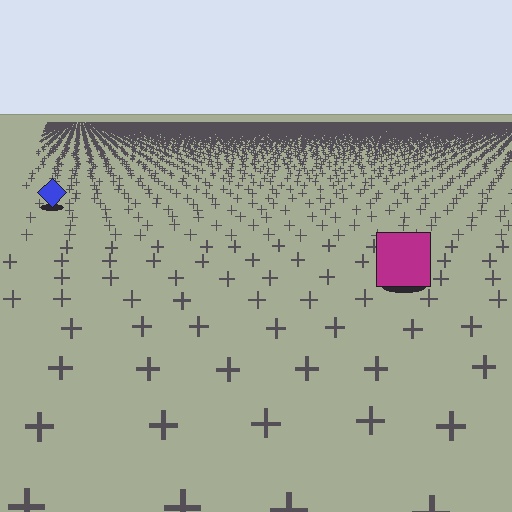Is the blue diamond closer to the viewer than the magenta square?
No. The magenta square is closer — you can tell from the texture gradient: the ground texture is coarser near it.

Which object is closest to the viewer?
The magenta square is closest. The texture marks near it are larger and more spread out.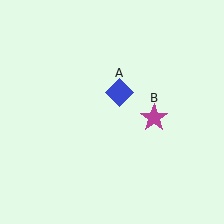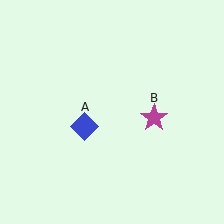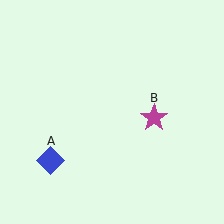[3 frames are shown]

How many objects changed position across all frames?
1 object changed position: blue diamond (object A).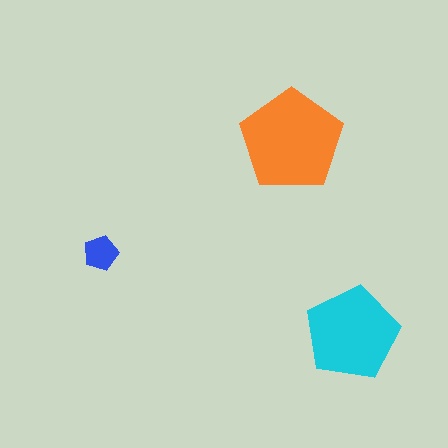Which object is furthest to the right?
The cyan pentagon is rightmost.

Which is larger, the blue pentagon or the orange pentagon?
The orange one.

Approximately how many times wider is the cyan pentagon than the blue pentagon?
About 2.5 times wider.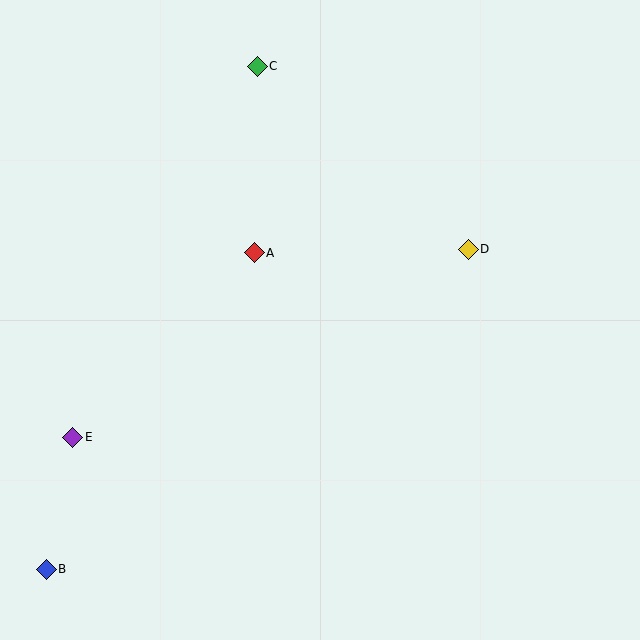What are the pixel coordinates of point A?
Point A is at (254, 253).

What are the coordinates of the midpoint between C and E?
The midpoint between C and E is at (165, 252).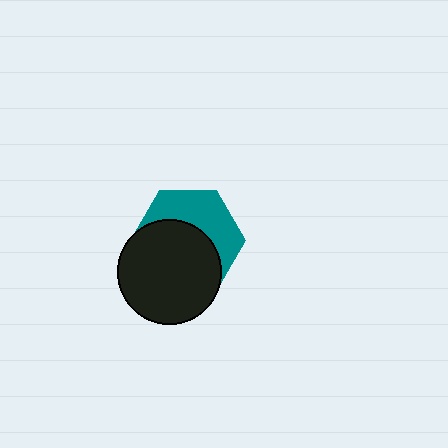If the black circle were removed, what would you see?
You would see the complete teal hexagon.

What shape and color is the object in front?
The object in front is a black circle.